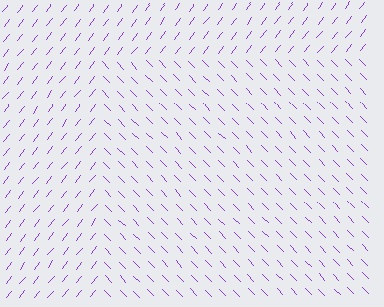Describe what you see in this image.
The image is filled with small purple line segments. A rectangle region in the image has lines oriented differently from the surrounding lines, creating a visible texture boundary.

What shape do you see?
I see a rectangle.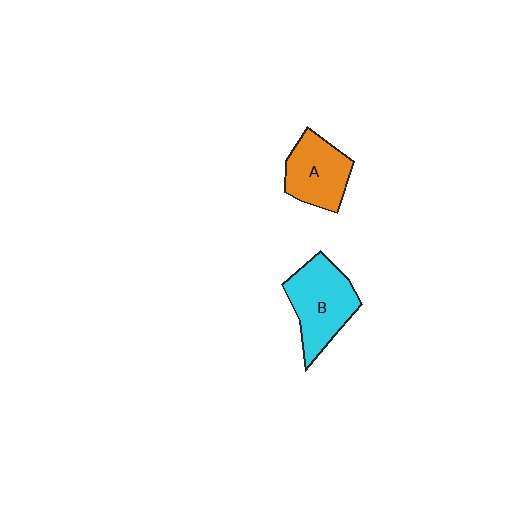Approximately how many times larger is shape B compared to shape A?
Approximately 1.2 times.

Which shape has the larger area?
Shape B (cyan).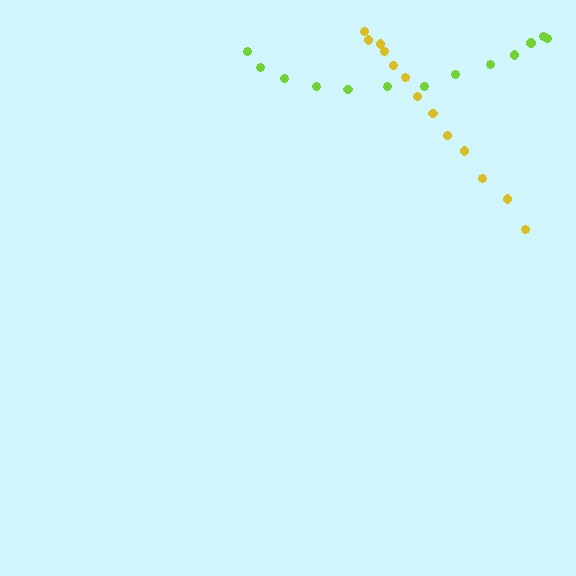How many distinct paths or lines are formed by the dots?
There are 2 distinct paths.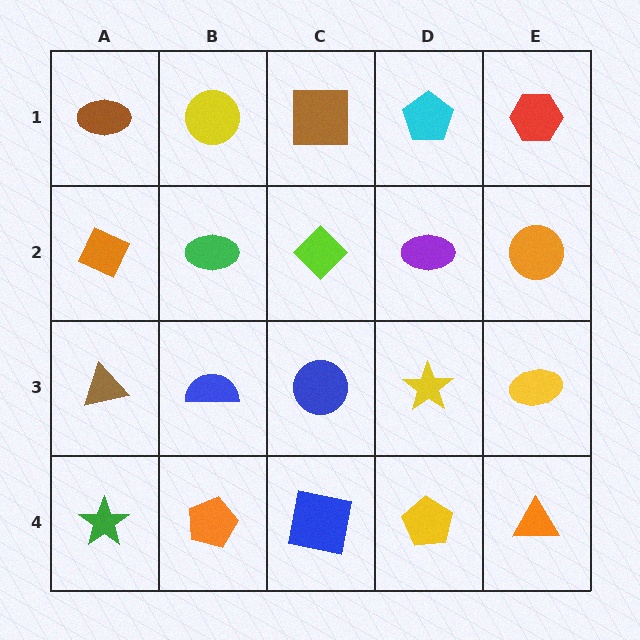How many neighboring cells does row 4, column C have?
3.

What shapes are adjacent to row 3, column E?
An orange circle (row 2, column E), an orange triangle (row 4, column E), a yellow star (row 3, column D).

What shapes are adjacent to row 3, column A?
An orange diamond (row 2, column A), a green star (row 4, column A), a blue semicircle (row 3, column B).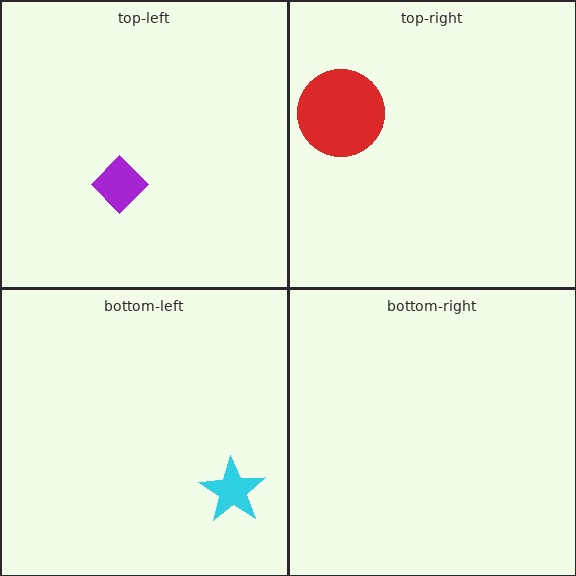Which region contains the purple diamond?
The top-left region.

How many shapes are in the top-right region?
1.